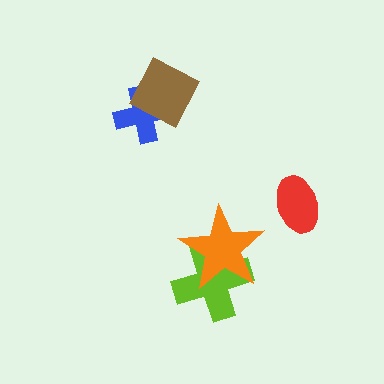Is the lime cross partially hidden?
Yes, it is partially covered by another shape.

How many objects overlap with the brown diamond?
1 object overlaps with the brown diamond.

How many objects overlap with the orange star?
1 object overlaps with the orange star.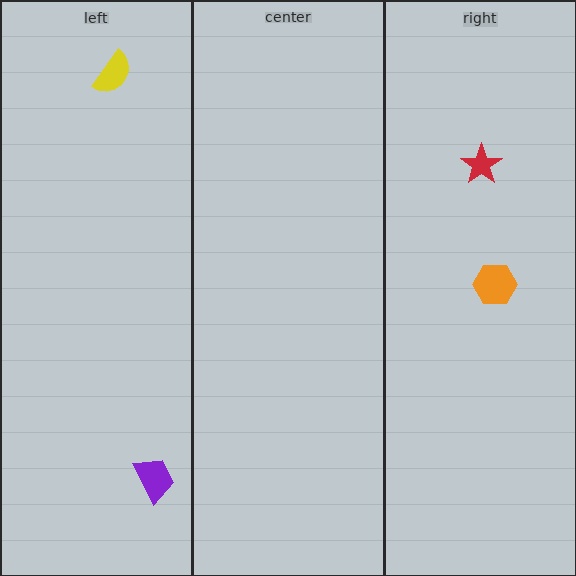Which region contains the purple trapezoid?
The left region.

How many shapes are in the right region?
2.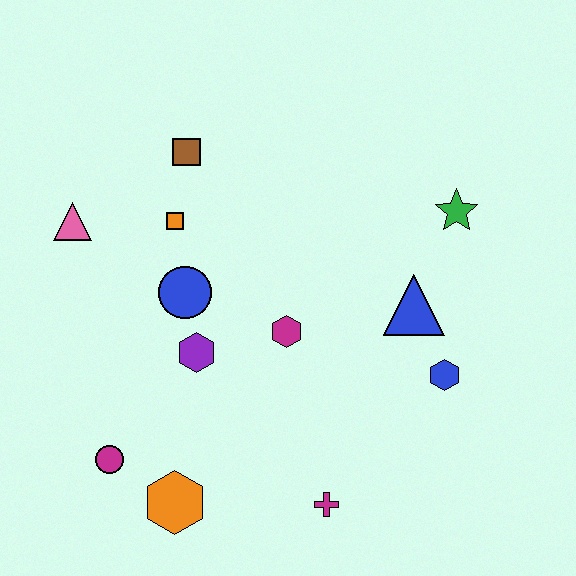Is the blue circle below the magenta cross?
No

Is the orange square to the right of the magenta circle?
Yes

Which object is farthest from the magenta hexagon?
The pink triangle is farthest from the magenta hexagon.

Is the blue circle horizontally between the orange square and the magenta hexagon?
Yes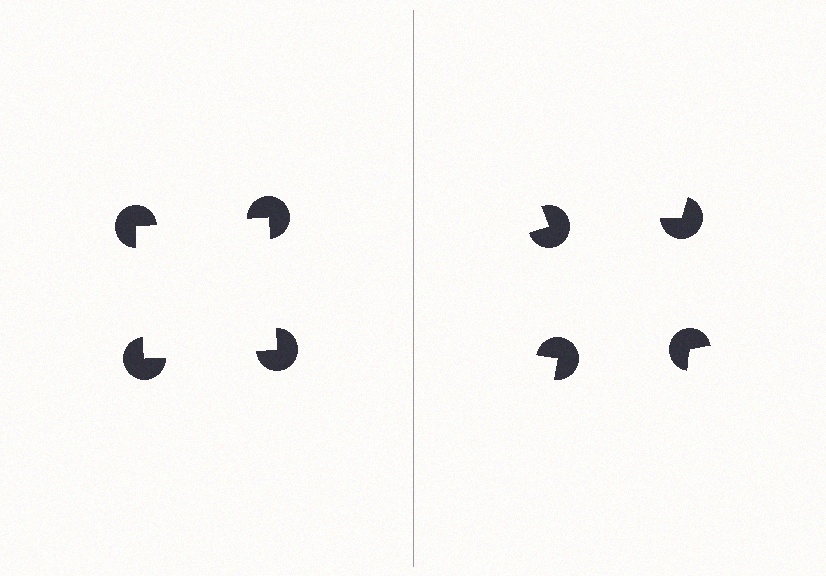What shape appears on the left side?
An illusory square.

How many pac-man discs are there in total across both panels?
8 — 4 on each side.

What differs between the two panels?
The pac-man discs are positioned identically on both sides; only the wedge orientations differ. On the left they align to a square; on the right they are misaligned.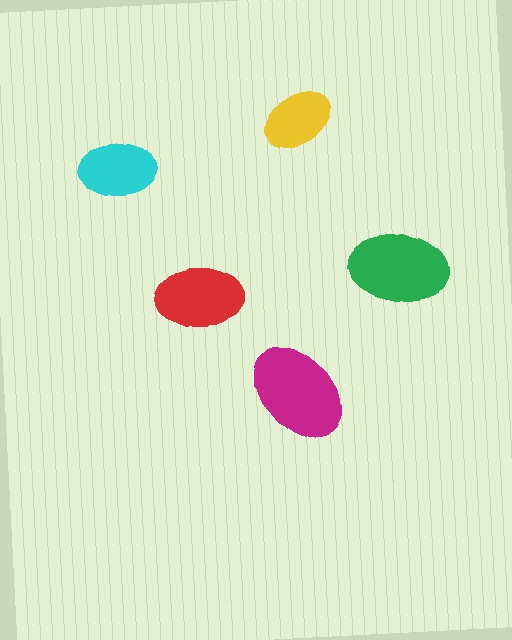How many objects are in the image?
There are 5 objects in the image.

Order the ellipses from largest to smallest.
the magenta one, the green one, the red one, the cyan one, the yellow one.